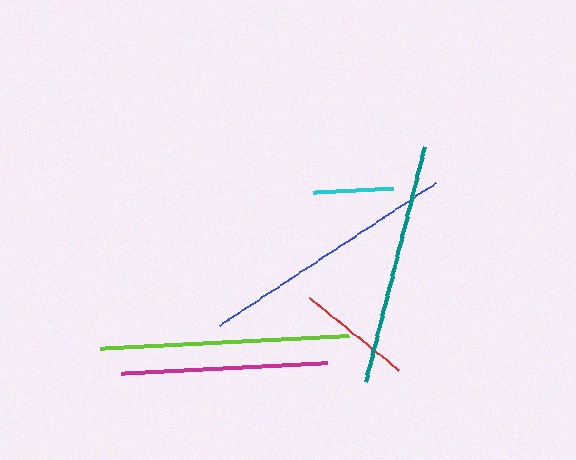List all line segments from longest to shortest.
From longest to shortest: blue, lime, teal, magenta, red, cyan.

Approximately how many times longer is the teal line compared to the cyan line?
The teal line is approximately 3.0 times the length of the cyan line.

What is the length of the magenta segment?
The magenta segment is approximately 206 pixels long.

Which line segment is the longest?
The blue line is the longest at approximately 258 pixels.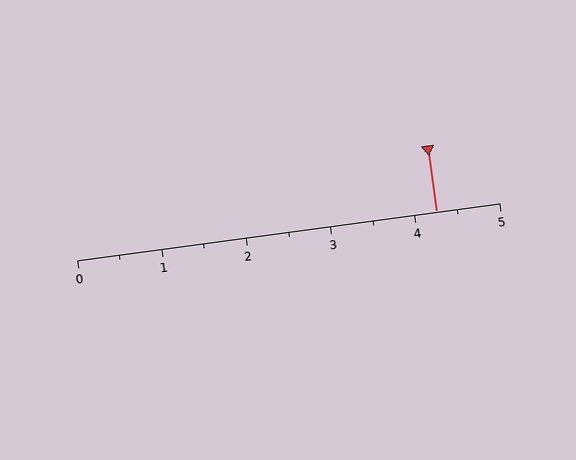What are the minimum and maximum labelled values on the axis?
The axis runs from 0 to 5.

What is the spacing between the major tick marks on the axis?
The major ticks are spaced 1 apart.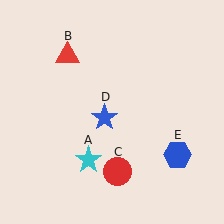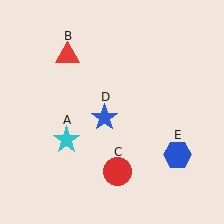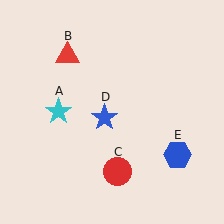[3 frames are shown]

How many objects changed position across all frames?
1 object changed position: cyan star (object A).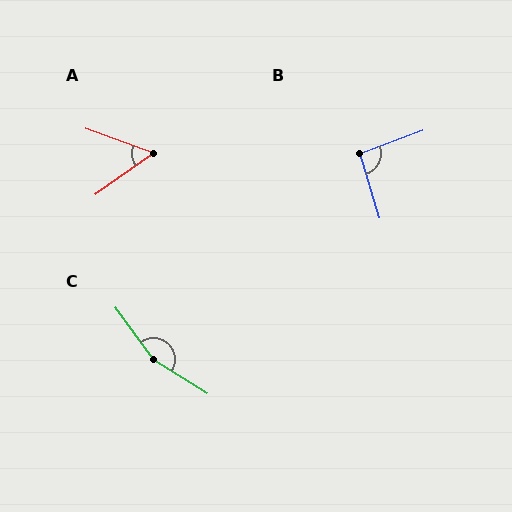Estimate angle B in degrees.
Approximately 93 degrees.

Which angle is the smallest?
A, at approximately 56 degrees.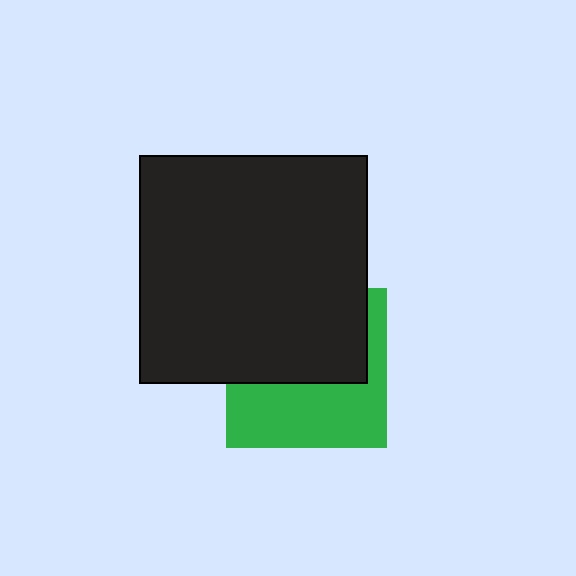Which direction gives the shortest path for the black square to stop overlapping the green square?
Moving up gives the shortest separation.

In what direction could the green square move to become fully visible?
The green square could move down. That would shift it out from behind the black square entirely.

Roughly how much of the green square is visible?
About half of it is visible (roughly 47%).